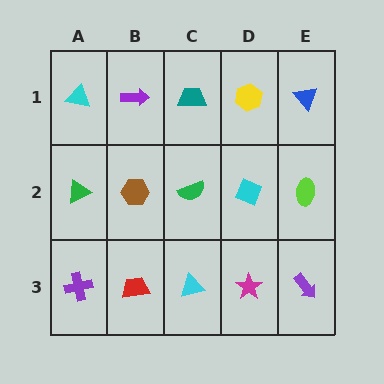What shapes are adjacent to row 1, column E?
A lime ellipse (row 2, column E), a yellow hexagon (row 1, column D).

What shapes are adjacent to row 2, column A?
A cyan triangle (row 1, column A), a purple cross (row 3, column A), a brown hexagon (row 2, column B).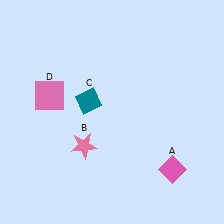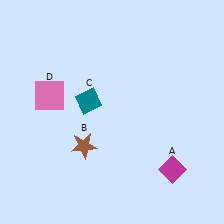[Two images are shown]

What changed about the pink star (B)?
In Image 1, B is pink. In Image 2, it changed to brown.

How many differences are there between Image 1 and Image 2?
There are 2 differences between the two images.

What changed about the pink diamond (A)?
In Image 1, A is pink. In Image 2, it changed to magenta.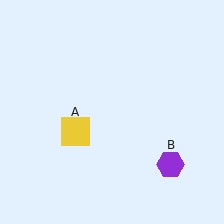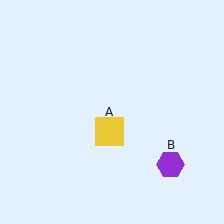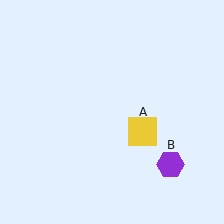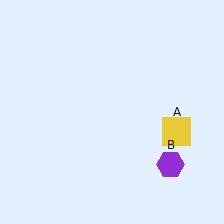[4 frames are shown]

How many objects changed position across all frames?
1 object changed position: yellow square (object A).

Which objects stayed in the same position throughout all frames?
Purple hexagon (object B) remained stationary.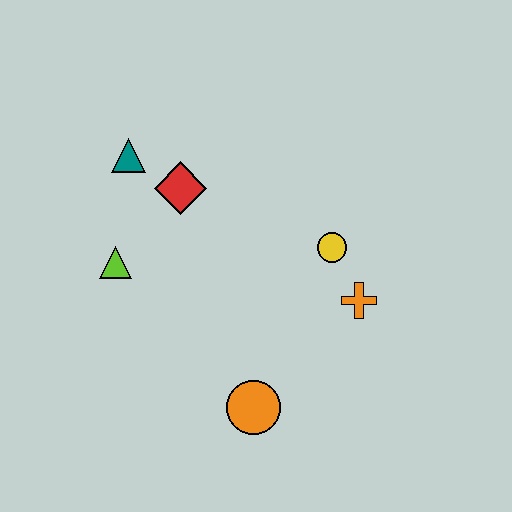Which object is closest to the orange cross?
The yellow circle is closest to the orange cross.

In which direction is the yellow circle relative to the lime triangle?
The yellow circle is to the right of the lime triangle.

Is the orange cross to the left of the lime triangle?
No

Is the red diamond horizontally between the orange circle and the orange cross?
No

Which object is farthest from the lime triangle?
The orange cross is farthest from the lime triangle.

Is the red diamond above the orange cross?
Yes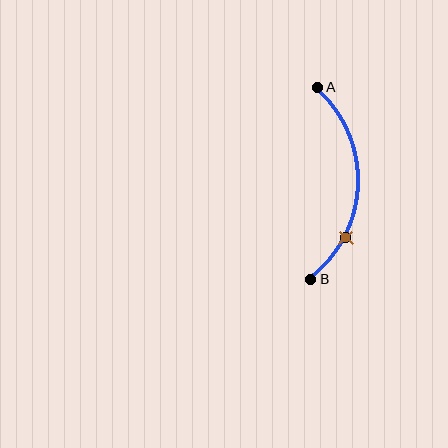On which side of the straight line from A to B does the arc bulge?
The arc bulges to the right of the straight line connecting A and B.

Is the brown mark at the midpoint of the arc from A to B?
No. The brown mark lies on the arc but is closer to endpoint B. The arc midpoint would be at the point on the curve equidistant along the arc from both A and B.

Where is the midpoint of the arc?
The arc midpoint is the point on the curve farthest from the straight line joining A and B. It sits to the right of that line.